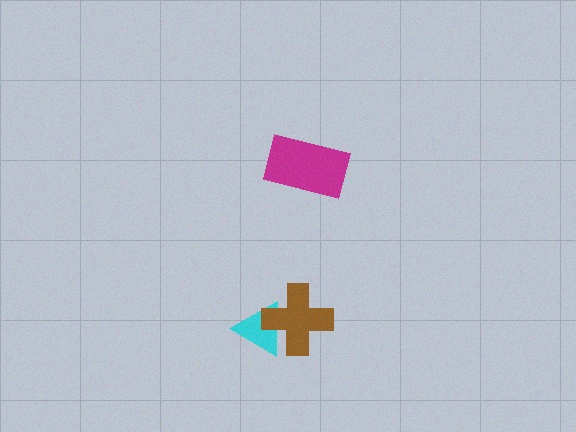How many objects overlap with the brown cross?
1 object overlaps with the brown cross.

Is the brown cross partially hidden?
No, no other shape covers it.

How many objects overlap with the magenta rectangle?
0 objects overlap with the magenta rectangle.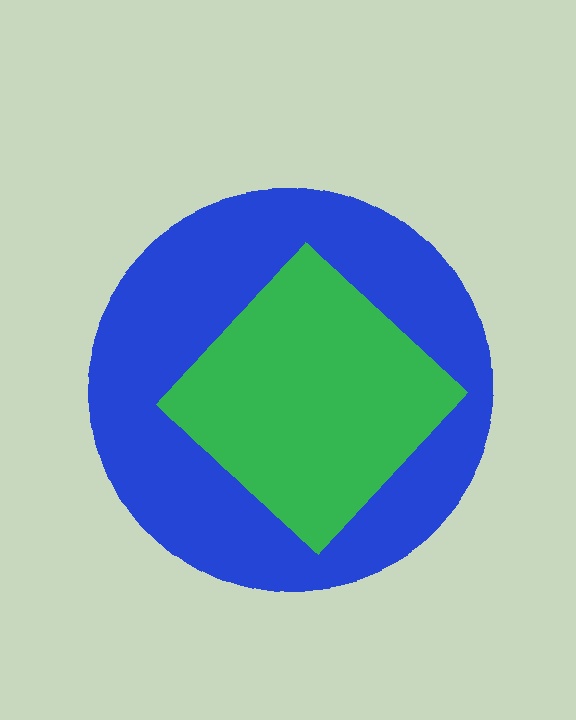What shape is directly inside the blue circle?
The green diamond.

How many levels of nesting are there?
2.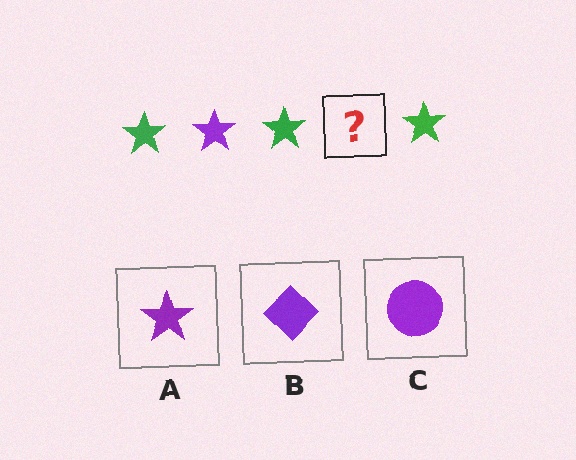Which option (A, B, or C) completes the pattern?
A.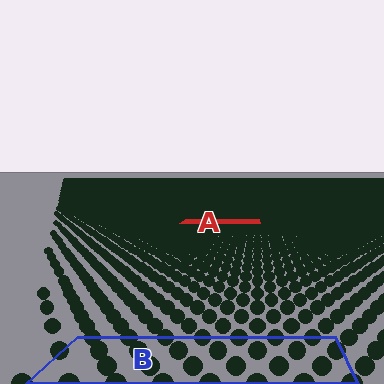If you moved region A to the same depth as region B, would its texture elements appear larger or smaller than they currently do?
They would appear larger. At a closer depth, the same texture elements are projected at a bigger on-screen size.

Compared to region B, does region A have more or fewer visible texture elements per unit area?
Region A has more texture elements per unit area — they are packed more densely because it is farther away.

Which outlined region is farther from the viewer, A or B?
Region A is farther from the viewer — the texture elements inside it appear smaller and more densely packed.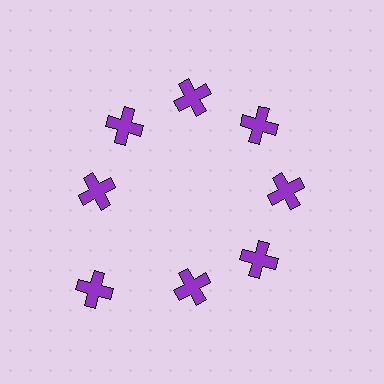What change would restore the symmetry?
The symmetry would be restored by moving it inward, back onto the ring so that all 8 crosses sit at equal angles and equal distance from the center.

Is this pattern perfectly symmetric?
No. The 8 purple crosses are arranged in a ring, but one element near the 8 o'clock position is pushed outward from the center, breaking the 8-fold rotational symmetry.